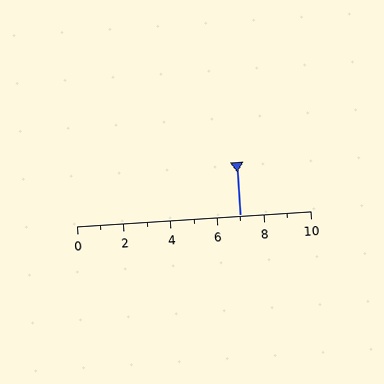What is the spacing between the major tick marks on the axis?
The major ticks are spaced 2 apart.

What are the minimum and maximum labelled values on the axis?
The axis runs from 0 to 10.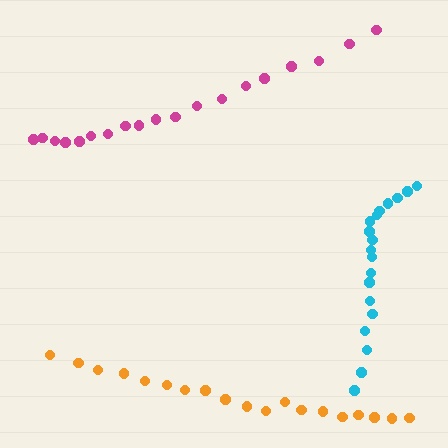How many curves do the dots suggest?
There are 3 distinct paths.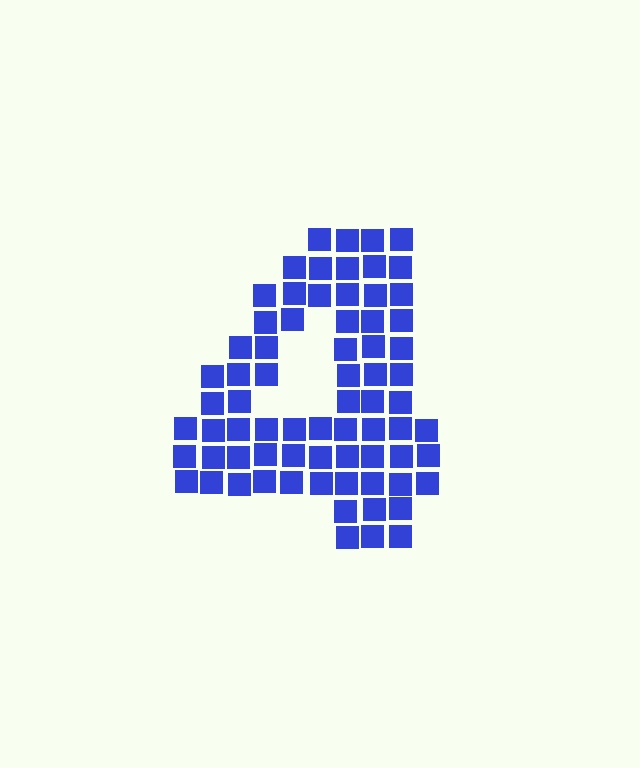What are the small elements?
The small elements are squares.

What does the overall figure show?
The overall figure shows the digit 4.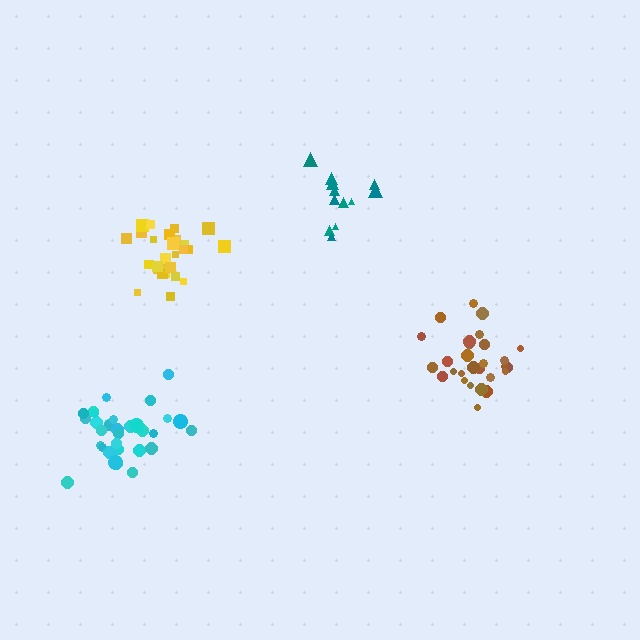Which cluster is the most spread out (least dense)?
Teal.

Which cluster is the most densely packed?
Yellow.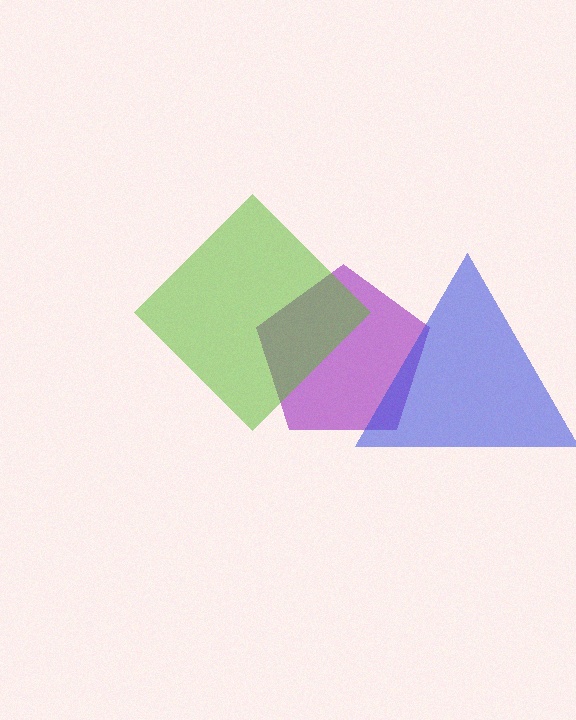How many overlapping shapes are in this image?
There are 3 overlapping shapes in the image.